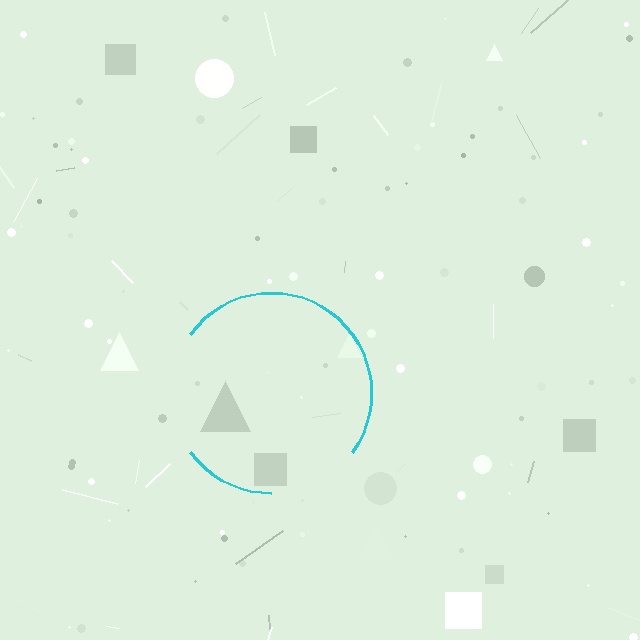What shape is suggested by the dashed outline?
The dashed outline suggests a circle.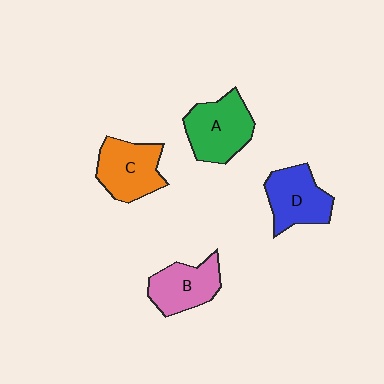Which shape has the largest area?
Shape A (green).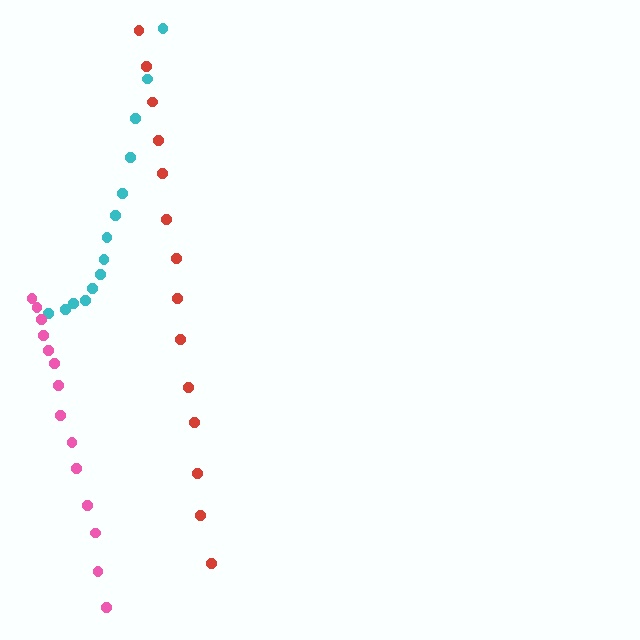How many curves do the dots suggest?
There are 3 distinct paths.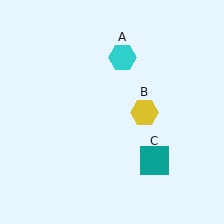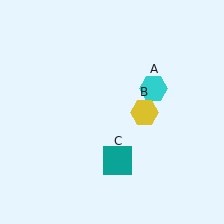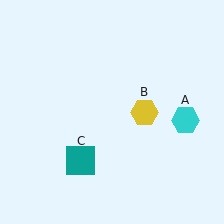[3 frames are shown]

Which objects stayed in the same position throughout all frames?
Yellow hexagon (object B) remained stationary.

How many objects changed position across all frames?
2 objects changed position: cyan hexagon (object A), teal square (object C).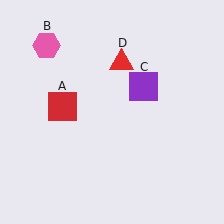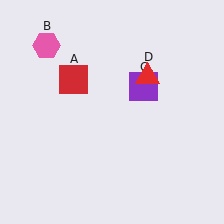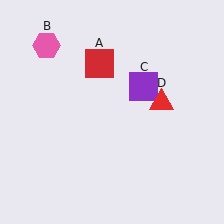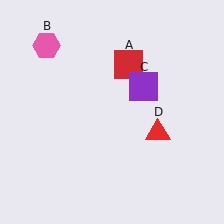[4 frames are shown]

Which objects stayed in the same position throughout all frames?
Pink hexagon (object B) and purple square (object C) remained stationary.